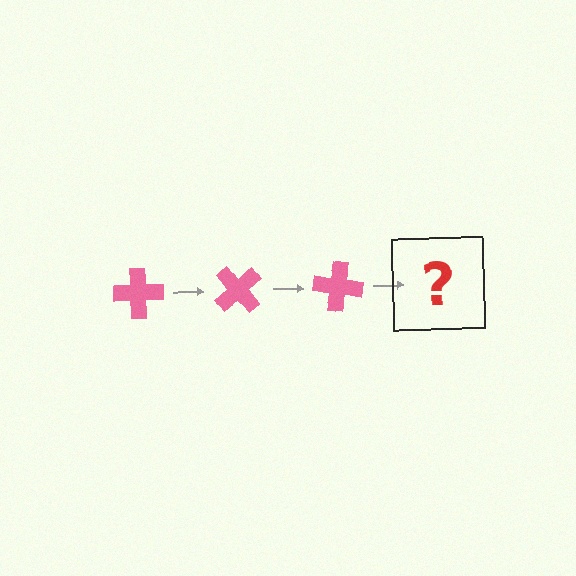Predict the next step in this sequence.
The next step is a pink cross rotated 150 degrees.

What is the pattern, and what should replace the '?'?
The pattern is that the cross rotates 50 degrees each step. The '?' should be a pink cross rotated 150 degrees.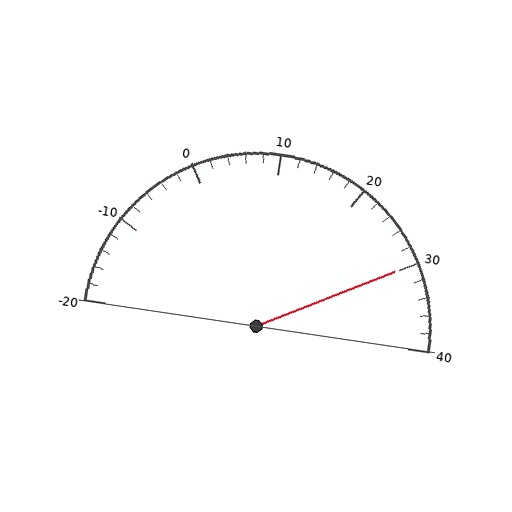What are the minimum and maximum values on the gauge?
The gauge ranges from -20 to 40.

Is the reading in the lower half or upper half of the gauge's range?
The reading is in the upper half of the range (-20 to 40).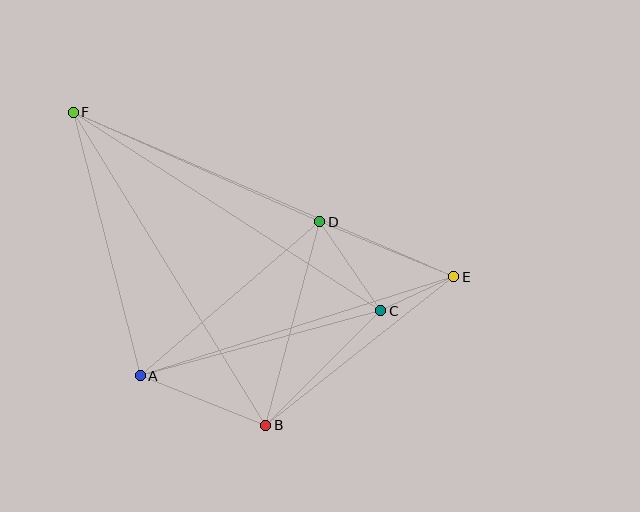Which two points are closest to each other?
Points C and E are closest to each other.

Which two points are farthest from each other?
Points E and F are farthest from each other.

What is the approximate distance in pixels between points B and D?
The distance between B and D is approximately 210 pixels.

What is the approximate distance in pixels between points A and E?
The distance between A and E is approximately 329 pixels.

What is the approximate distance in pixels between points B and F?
The distance between B and F is approximately 367 pixels.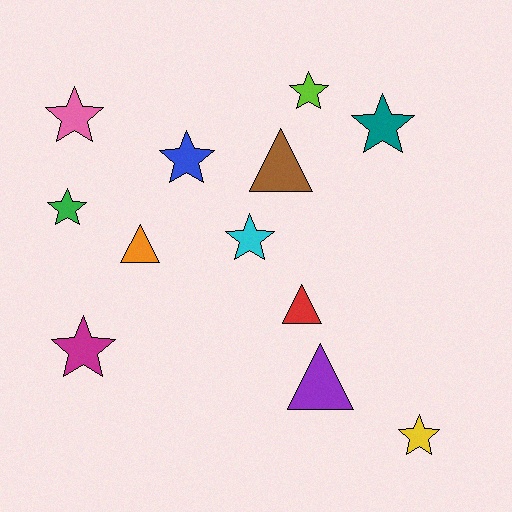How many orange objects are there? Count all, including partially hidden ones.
There is 1 orange object.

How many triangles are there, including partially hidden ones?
There are 4 triangles.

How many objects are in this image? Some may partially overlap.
There are 12 objects.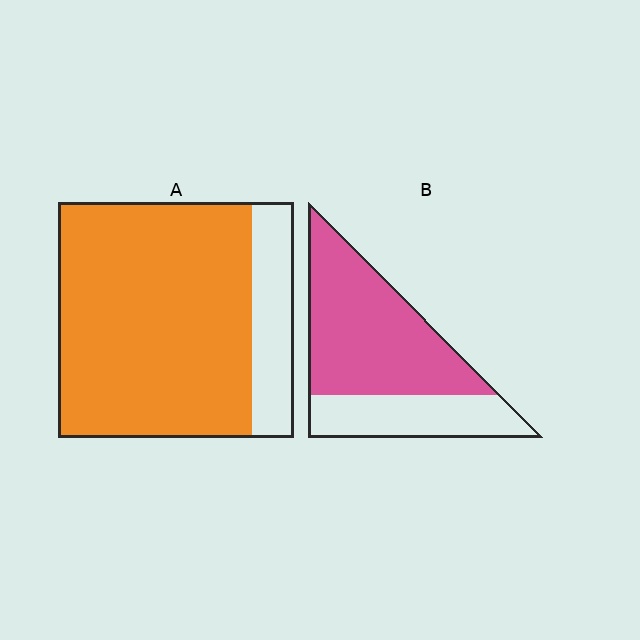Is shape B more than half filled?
Yes.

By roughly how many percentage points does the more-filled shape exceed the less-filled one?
By roughly 15 percentage points (A over B).